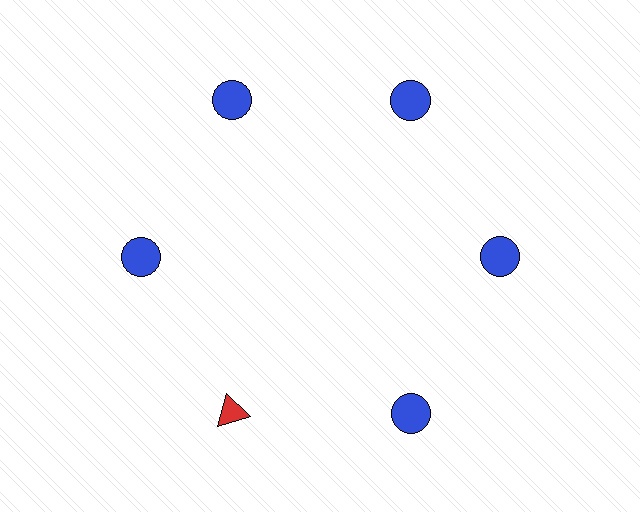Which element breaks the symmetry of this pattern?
The red triangle at roughly the 7 o'clock position breaks the symmetry. All other shapes are blue circles.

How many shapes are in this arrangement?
There are 6 shapes arranged in a ring pattern.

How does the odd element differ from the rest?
It differs in both color (red instead of blue) and shape (triangle instead of circle).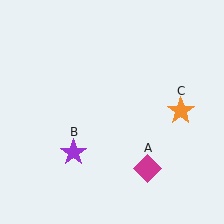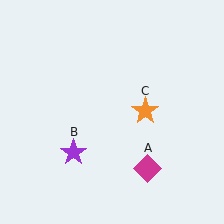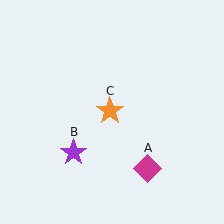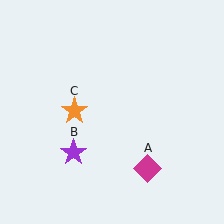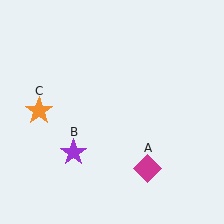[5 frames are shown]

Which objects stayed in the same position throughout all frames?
Magenta diamond (object A) and purple star (object B) remained stationary.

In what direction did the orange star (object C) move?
The orange star (object C) moved left.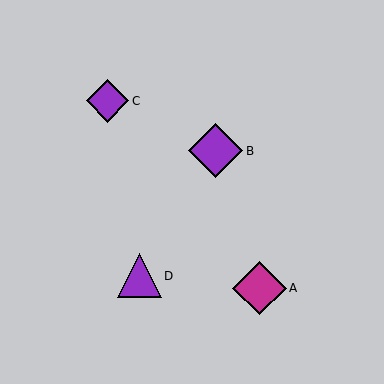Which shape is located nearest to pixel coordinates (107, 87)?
The purple diamond (labeled C) at (108, 101) is nearest to that location.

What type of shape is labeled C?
Shape C is a purple diamond.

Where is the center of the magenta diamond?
The center of the magenta diamond is at (259, 288).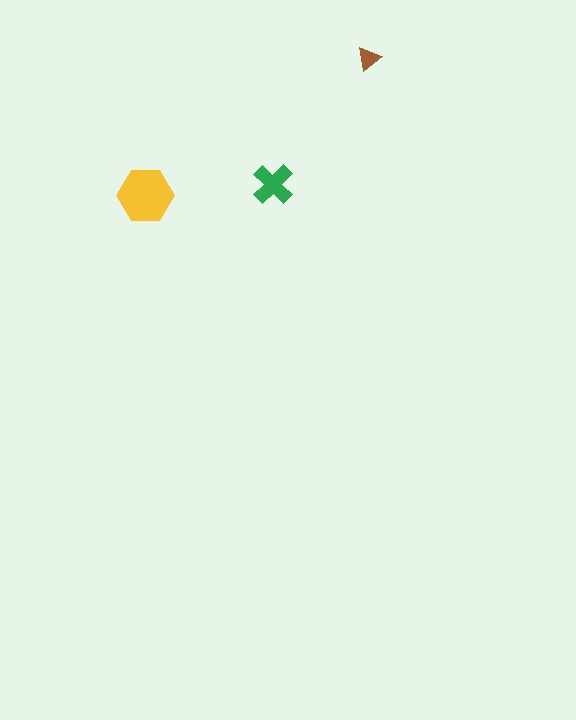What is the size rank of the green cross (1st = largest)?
2nd.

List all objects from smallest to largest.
The brown triangle, the green cross, the yellow hexagon.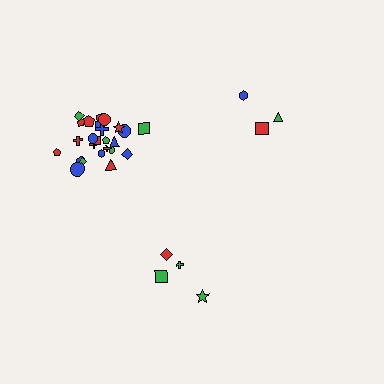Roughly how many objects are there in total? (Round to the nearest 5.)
Roughly 30 objects in total.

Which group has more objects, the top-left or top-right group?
The top-left group.